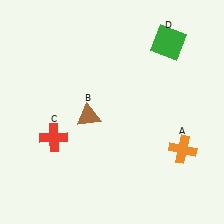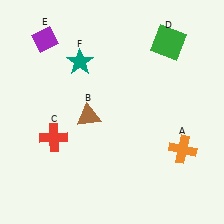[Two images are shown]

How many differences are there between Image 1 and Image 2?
There are 2 differences between the two images.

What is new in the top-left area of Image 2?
A teal star (F) was added in the top-left area of Image 2.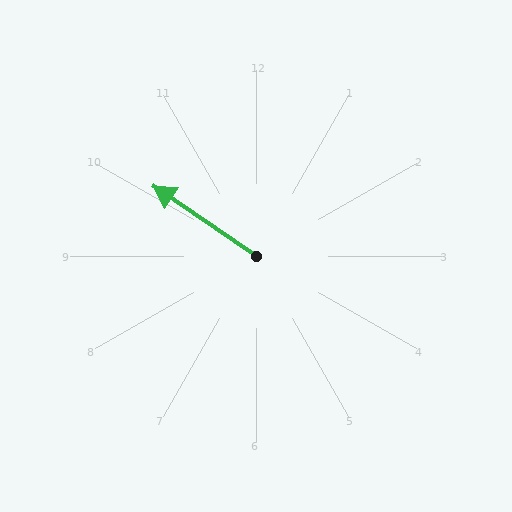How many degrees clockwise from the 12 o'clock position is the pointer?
Approximately 304 degrees.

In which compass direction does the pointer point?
Northwest.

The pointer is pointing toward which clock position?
Roughly 10 o'clock.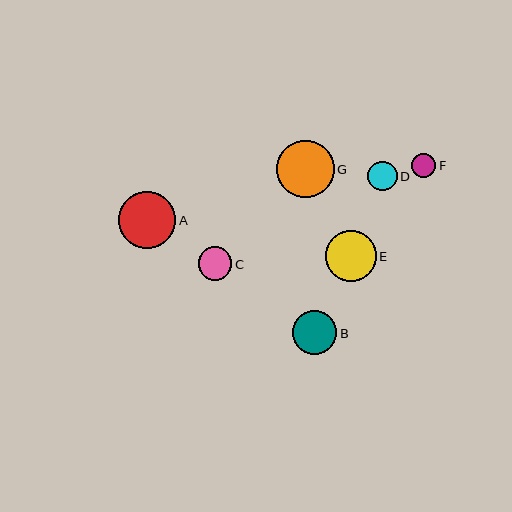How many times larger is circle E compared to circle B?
Circle E is approximately 1.1 times the size of circle B.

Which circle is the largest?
Circle G is the largest with a size of approximately 57 pixels.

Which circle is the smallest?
Circle F is the smallest with a size of approximately 24 pixels.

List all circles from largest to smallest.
From largest to smallest: G, A, E, B, C, D, F.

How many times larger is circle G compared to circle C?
Circle G is approximately 1.7 times the size of circle C.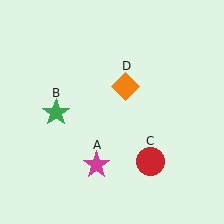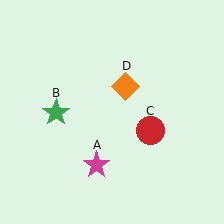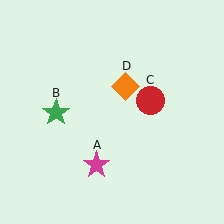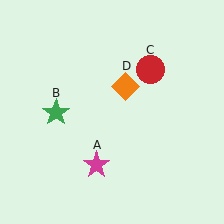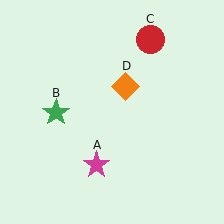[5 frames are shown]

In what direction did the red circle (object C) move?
The red circle (object C) moved up.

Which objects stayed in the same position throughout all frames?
Magenta star (object A) and green star (object B) and orange diamond (object D) remained stationary.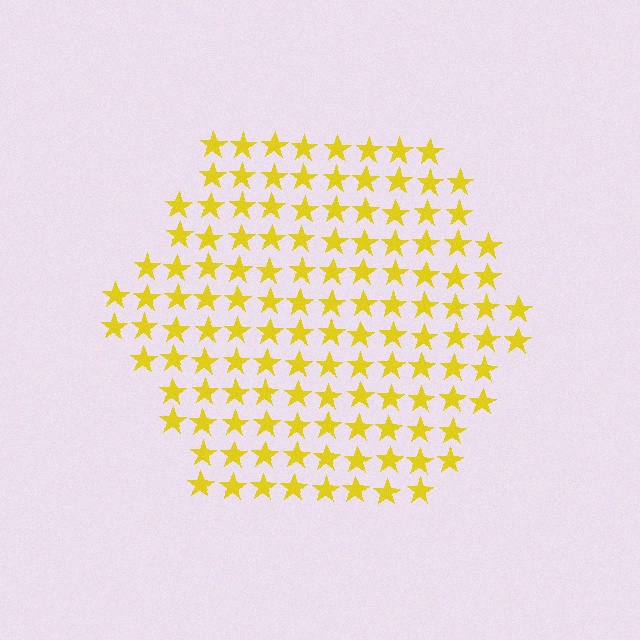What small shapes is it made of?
It is made of small stars.